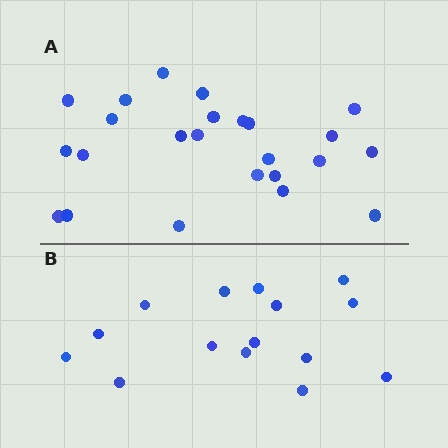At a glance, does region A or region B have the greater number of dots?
Region A (the top region) has more dots.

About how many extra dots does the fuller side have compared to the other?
Region A has roughly 8 or so more dots than region B.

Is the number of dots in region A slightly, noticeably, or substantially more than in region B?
Region A has substantially more. The ratio is roughly 1.6 to 1.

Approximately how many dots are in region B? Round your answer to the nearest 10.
About 20 dots. (The exact count is 15, which rounds to 20.)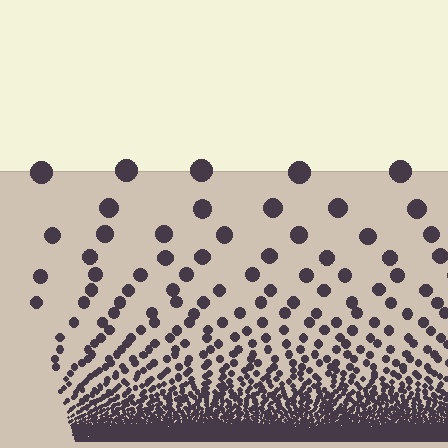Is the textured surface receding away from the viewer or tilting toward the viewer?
The surface appears to tilt toward the viewer. Texture elements get larger and sparser toward the top.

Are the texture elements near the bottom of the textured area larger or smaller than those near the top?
Smaller. The gradient is inverted — elements near the bottom are smaller and denser.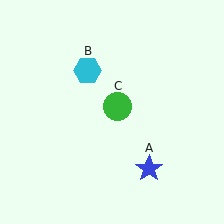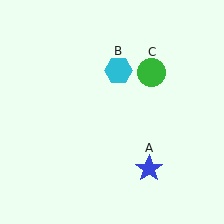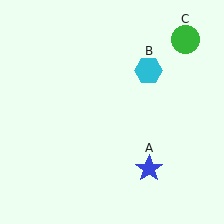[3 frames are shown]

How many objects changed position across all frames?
2 objects changed position: cyan hexagon (object B), green circle (object C).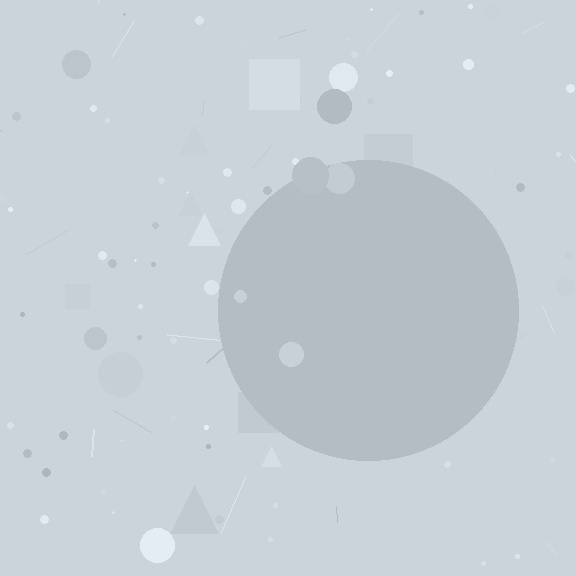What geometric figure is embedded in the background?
A circle is embedded in the background.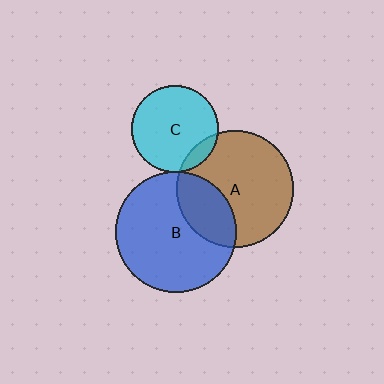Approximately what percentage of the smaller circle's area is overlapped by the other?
Approximately 5%.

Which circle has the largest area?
Circle B (blue).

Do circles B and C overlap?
Yes.